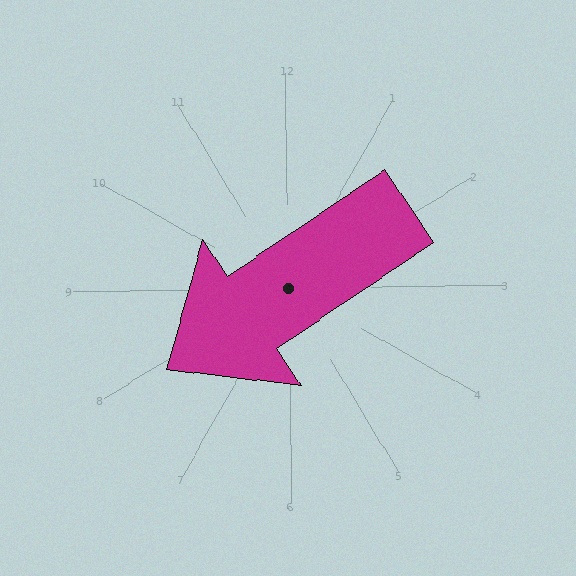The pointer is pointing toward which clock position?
Roughly 8 o'clock.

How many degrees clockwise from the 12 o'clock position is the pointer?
Approximately 237 degrees.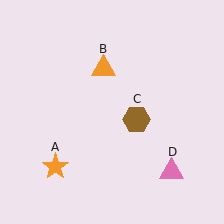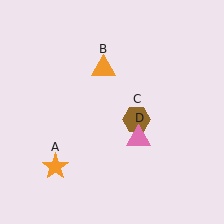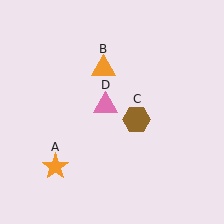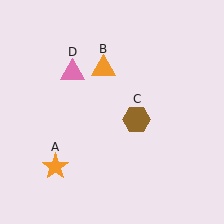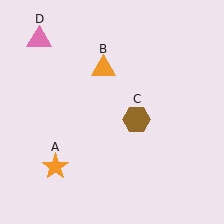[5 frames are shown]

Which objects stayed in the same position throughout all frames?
Orange star (object A) and orange triangle (object B) and brown hexagon (object C) remained stationary.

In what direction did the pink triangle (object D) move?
The pink triangle (object D) moved up and to the left.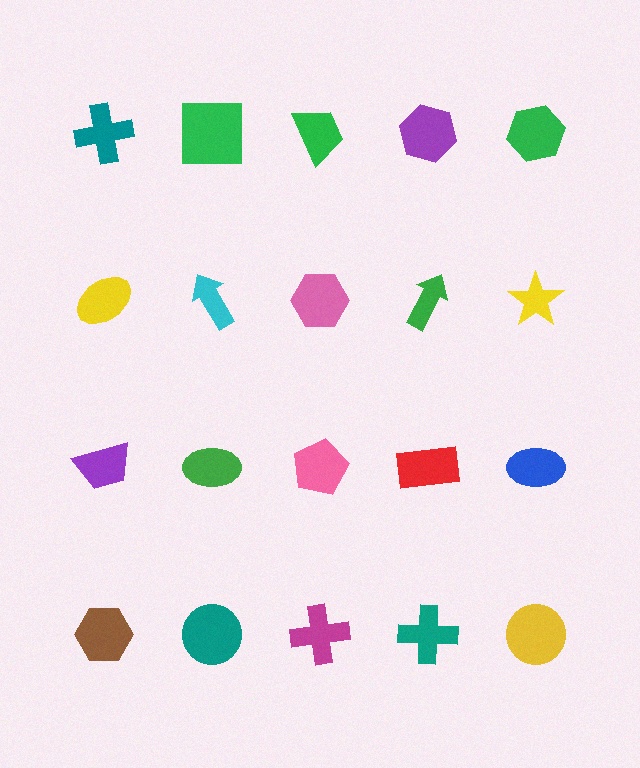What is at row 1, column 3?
A green trapezoid.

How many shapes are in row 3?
5 shapes.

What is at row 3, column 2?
A green ellipse.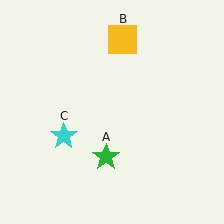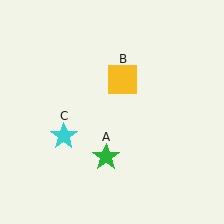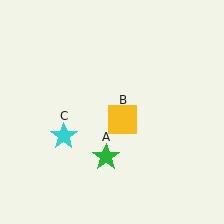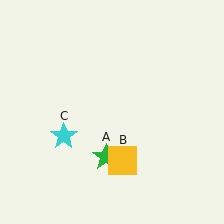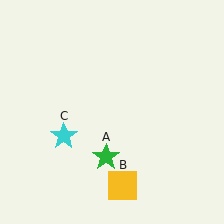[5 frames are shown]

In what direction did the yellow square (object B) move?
The yellow square (object B) moved down.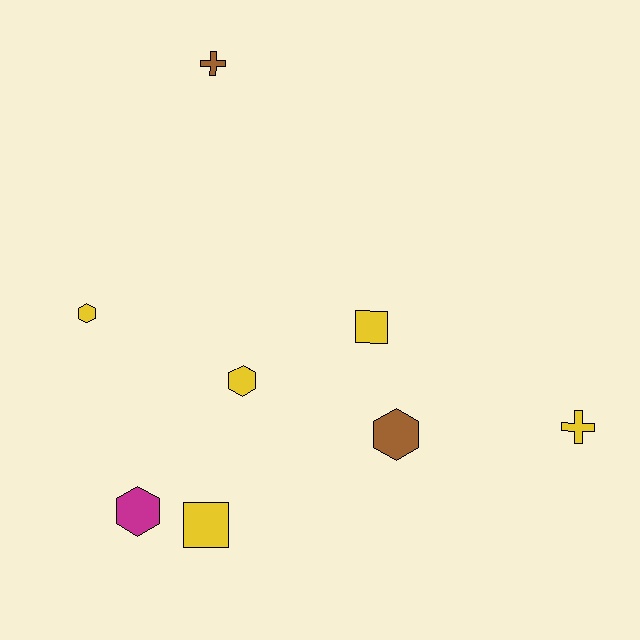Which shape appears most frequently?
Hexagon, with 4 objects.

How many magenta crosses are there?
There are no magenta crosses.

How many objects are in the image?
There are 8 objects.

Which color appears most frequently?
Yellow, with 5 objects.